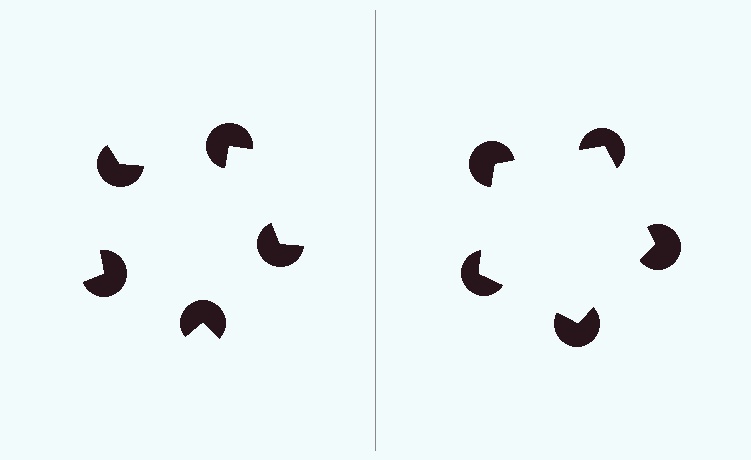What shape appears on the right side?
An illusory pentagon.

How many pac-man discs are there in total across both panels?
10 — 5 on each side.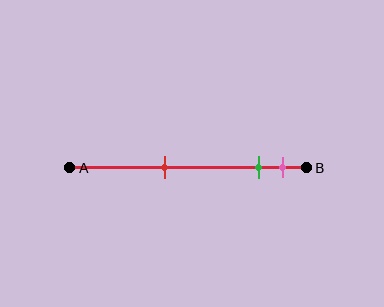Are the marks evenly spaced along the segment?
No, the marks are not evenly spaced.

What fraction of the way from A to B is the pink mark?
The pink mark is approximately 90% (0.9) of the way from A to B.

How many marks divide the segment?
There are 3 marks dividing the segment.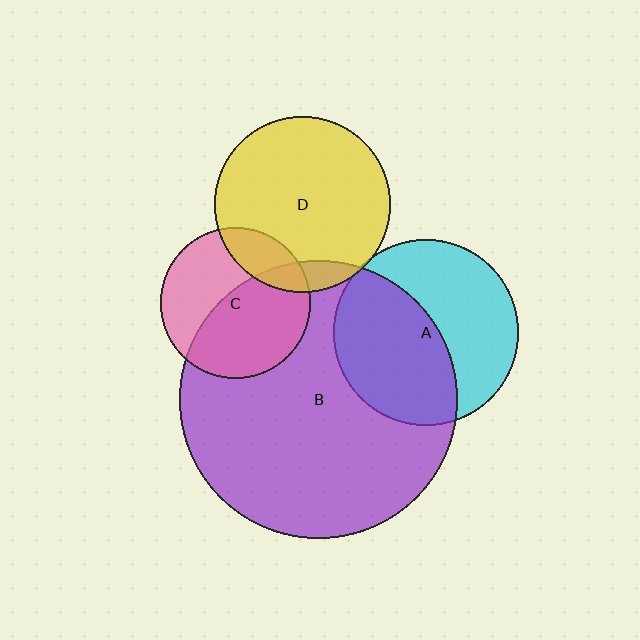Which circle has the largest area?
Circle B (purple).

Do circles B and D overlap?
Yes.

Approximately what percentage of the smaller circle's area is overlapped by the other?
Approximately 10%.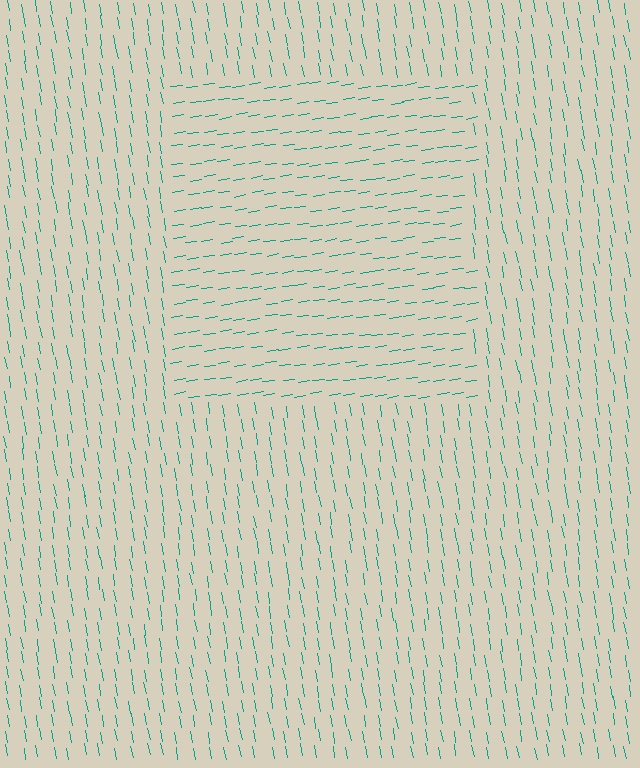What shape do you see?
I see a rectangle.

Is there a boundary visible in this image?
Yes, there is a texture boundary formed by a change in line orientation.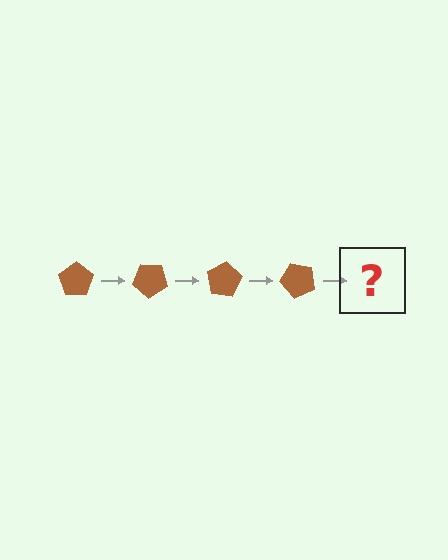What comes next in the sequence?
The next element should be a brown pentagon rotated 160 degrees.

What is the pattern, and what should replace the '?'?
The pattern is that the pentagon rotates 40 degrees each step. The '?' should be a brown pentagon rotated 160 degrees.